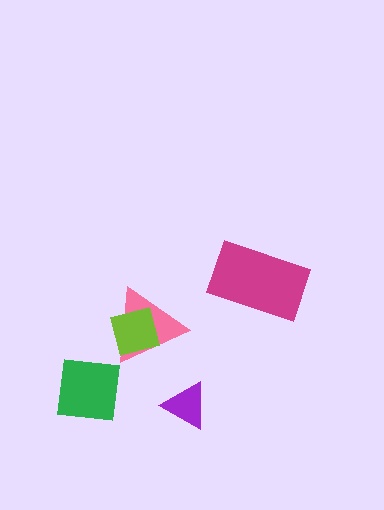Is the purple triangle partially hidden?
No, no other shape covers it.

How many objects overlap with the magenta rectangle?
0 objects overlap with the magenta rectangle.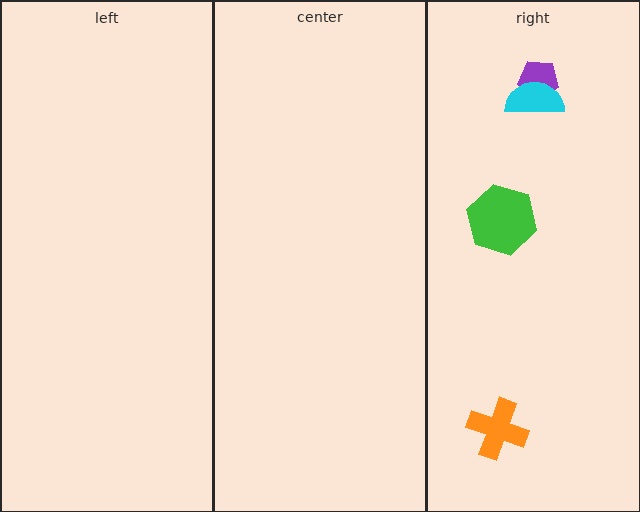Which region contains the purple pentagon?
The right region.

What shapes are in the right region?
The orange cross, the green hexagon, the purple pentagon, the cyan semicircle.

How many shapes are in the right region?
4.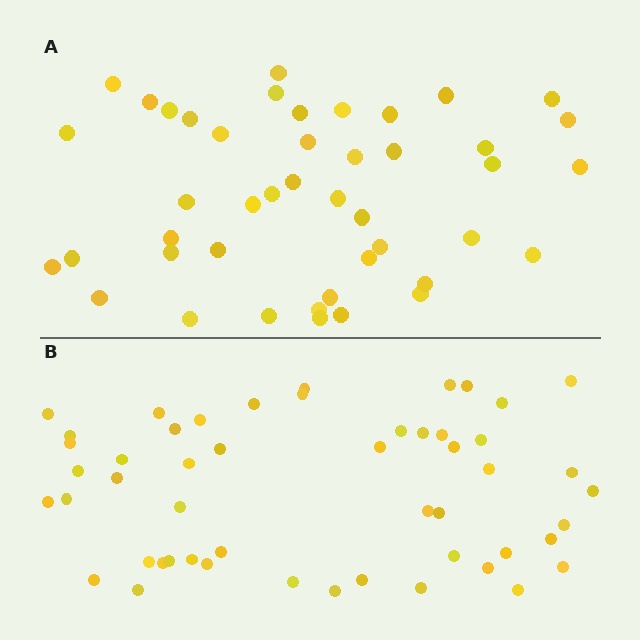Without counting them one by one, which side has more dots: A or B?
Region B (the bottom region) has more dots.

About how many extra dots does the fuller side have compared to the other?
Region B has roughly 8 or so more dots than region A.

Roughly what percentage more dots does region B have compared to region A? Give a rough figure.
About 15% more.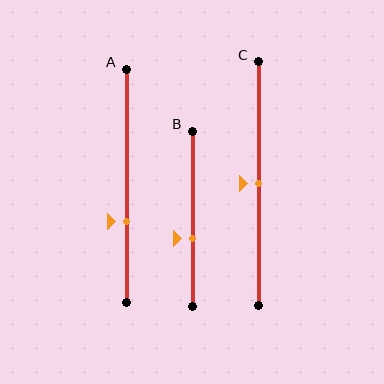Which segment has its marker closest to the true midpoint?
Segment C has its marker closest to the true midpoint.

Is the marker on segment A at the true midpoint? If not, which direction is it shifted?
No, the marker on segment A is shifted downward by about 15% of the segment length.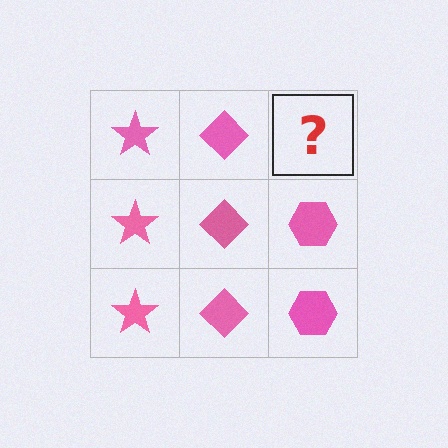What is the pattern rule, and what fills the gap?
The rule is that each column has a consistent shape. The gap should be filled with a pink hexagon.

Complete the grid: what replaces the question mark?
The question mark should be replaced with a pink hexagon.